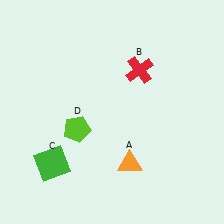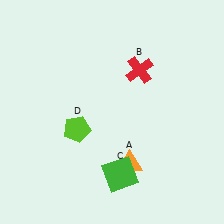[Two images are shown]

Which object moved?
The green square (C) moved right.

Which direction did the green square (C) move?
The green square (C) moved right.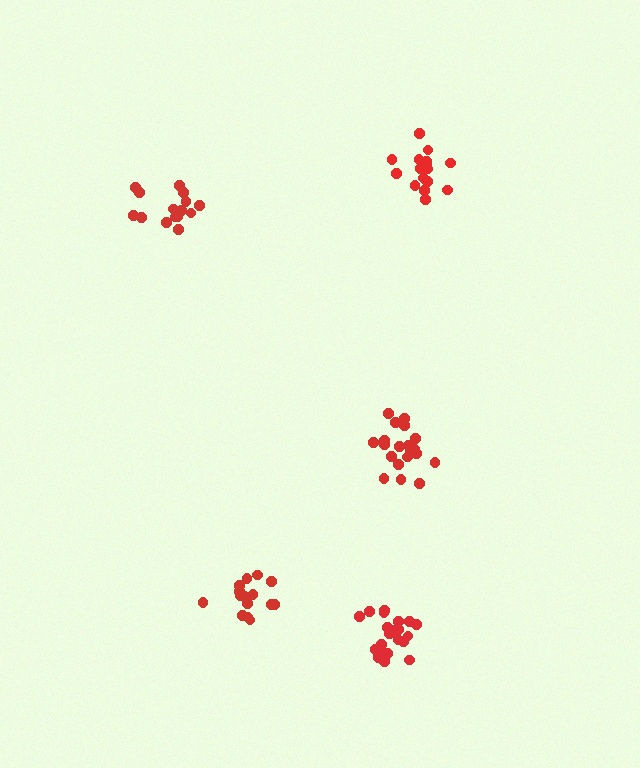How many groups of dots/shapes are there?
There are 5 groups.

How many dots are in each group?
Group 1: 21 dots, Group 2: 16 dots, Group 3: 15 dots, Group 4: 16 dots, Group 5: 20 dots (88 total).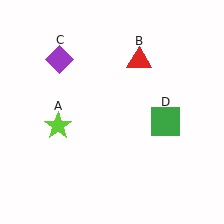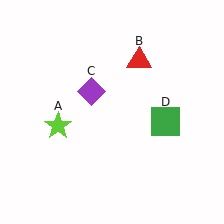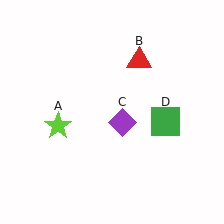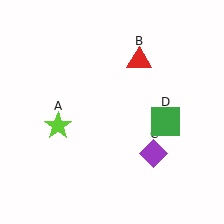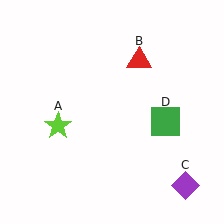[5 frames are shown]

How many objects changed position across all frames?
1 object changed position: purple diamond (object C).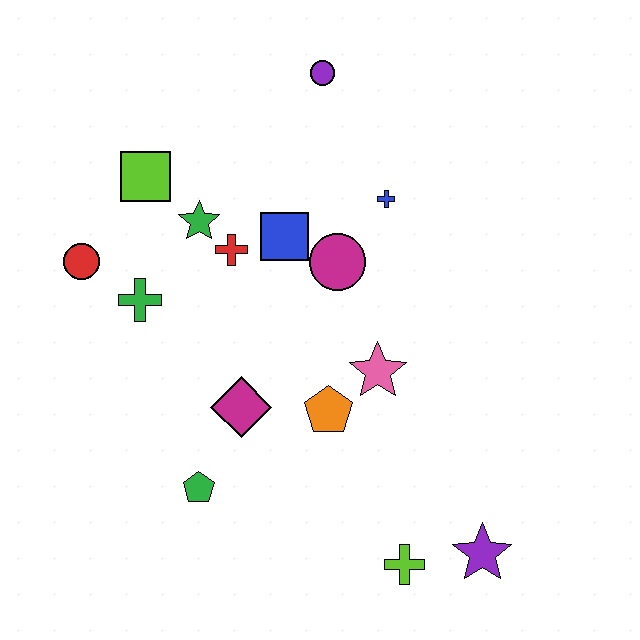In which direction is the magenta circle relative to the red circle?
The magenta circle is to the right of the red circle.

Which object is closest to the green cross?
The red circle is closest to the green cross.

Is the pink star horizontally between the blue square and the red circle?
No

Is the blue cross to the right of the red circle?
Yes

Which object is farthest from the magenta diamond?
The purple circle is farthest from the magenta diamond.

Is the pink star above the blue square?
No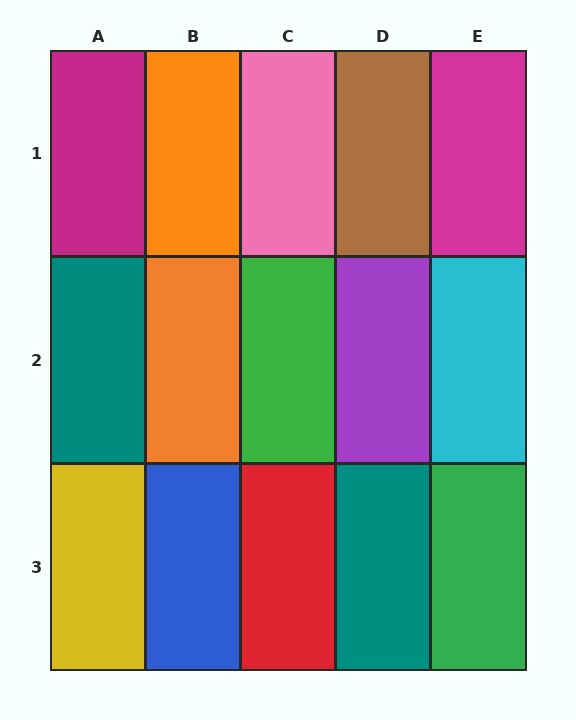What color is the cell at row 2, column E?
Cyan.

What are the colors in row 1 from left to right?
Magenta, orange, pink, brown, magenta.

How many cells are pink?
1 cell is pink.